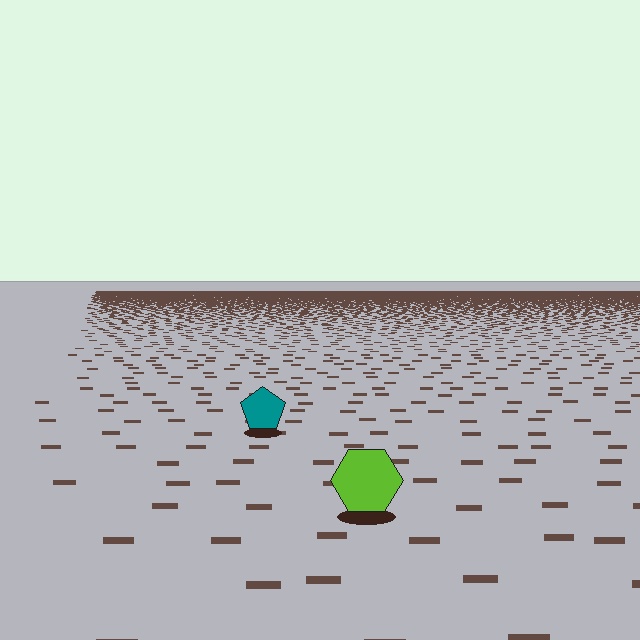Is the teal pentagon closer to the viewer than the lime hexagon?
No. The lime hexagon is closer — you can tell from the texture gradient: the ground texture is coarser near it.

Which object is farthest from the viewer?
The teal pentagon is farthest from the viewer. It appears smaller and the ground texture around it is denser.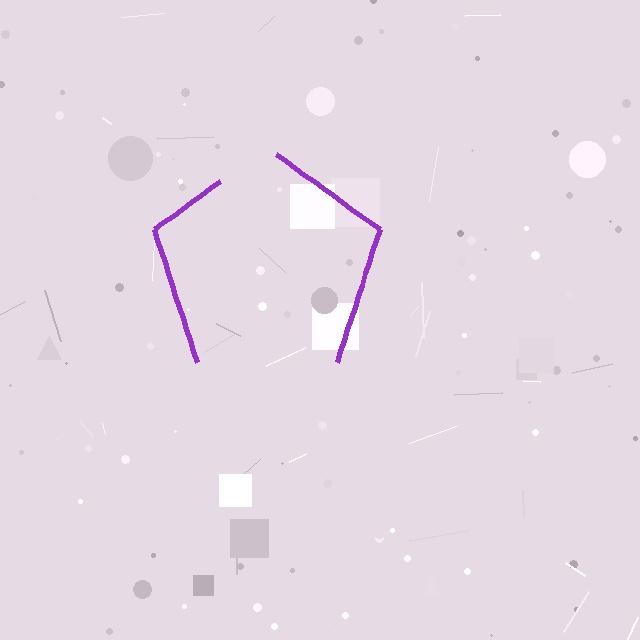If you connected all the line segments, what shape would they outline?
They would outline a pentagon.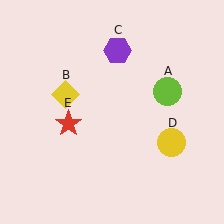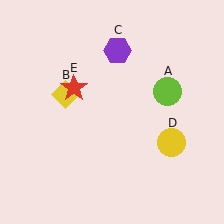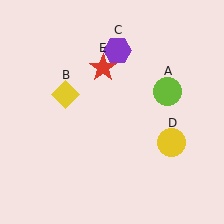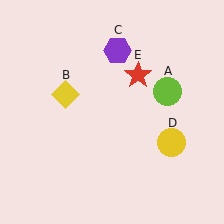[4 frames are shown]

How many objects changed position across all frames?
1 object changed position: red star (object E).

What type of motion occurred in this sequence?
The red star (object E) rotated clockwise around the center of the scene.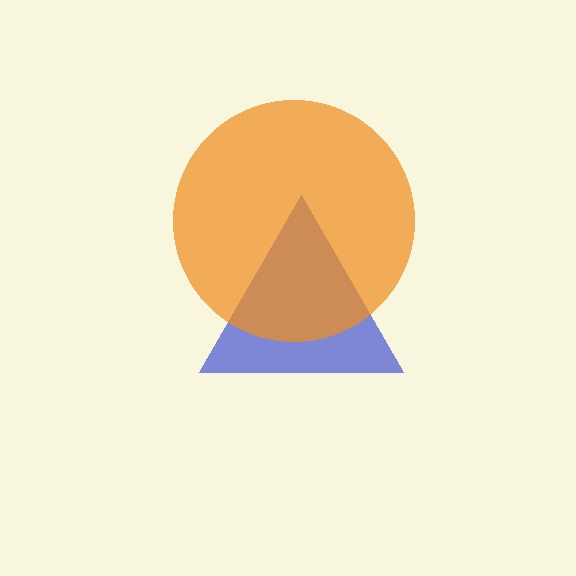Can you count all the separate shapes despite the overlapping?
Yes, there are 2 separate shapes.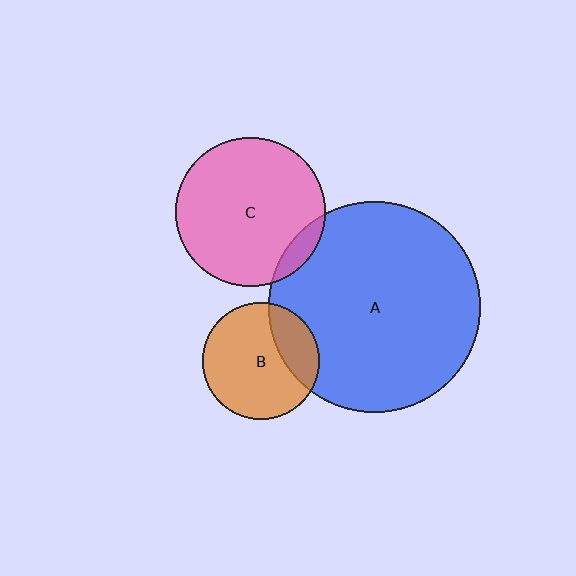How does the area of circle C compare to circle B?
Approximately 1.6 times.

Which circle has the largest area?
Circle A (blue).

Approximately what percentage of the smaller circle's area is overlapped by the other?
Approximately 10%.